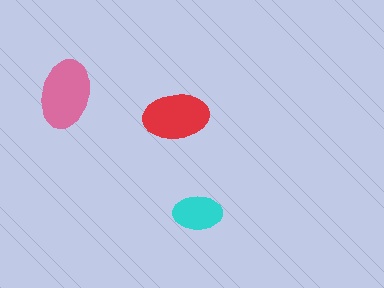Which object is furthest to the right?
The cyan ellipse is rightmost.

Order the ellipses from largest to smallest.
the pink one, the red one, the cyan one.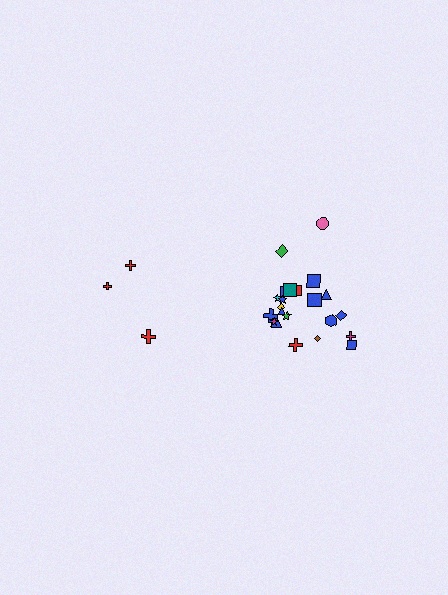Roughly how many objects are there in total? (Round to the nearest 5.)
Roughly 25 objects in total.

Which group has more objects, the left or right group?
The right group.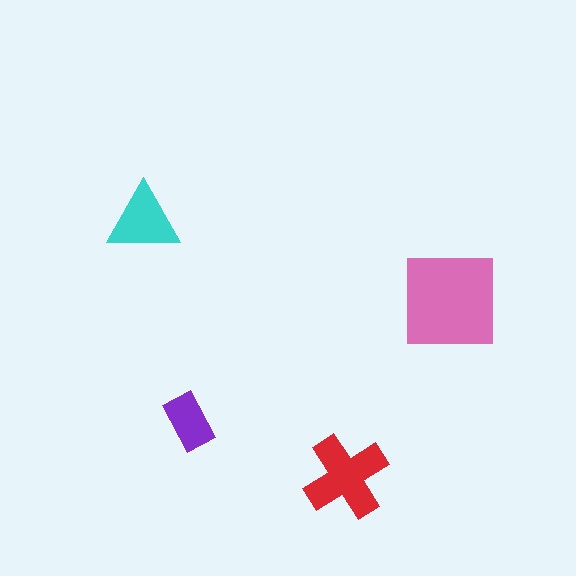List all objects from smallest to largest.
The purple rectangle, the cyan triangle, the red cross, the pink square.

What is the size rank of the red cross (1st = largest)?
2nd.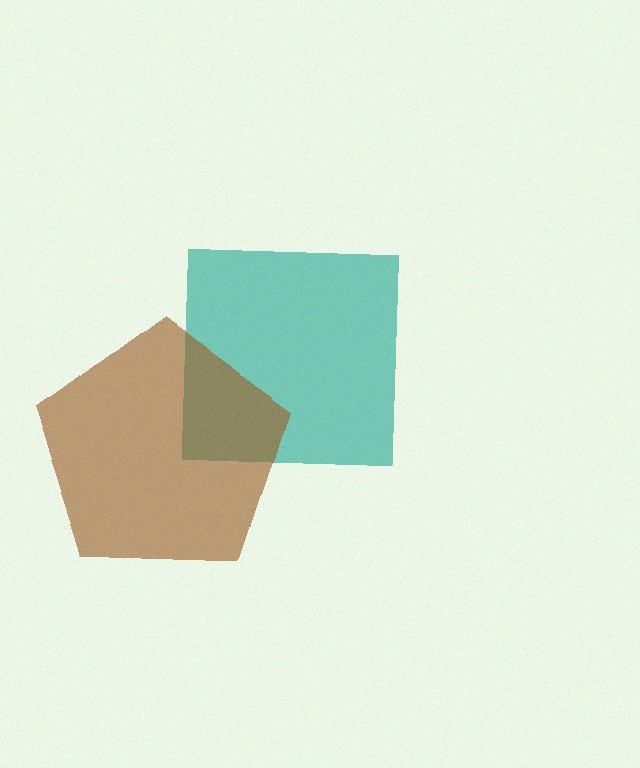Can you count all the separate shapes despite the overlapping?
Yes, there are 2 separate shapes.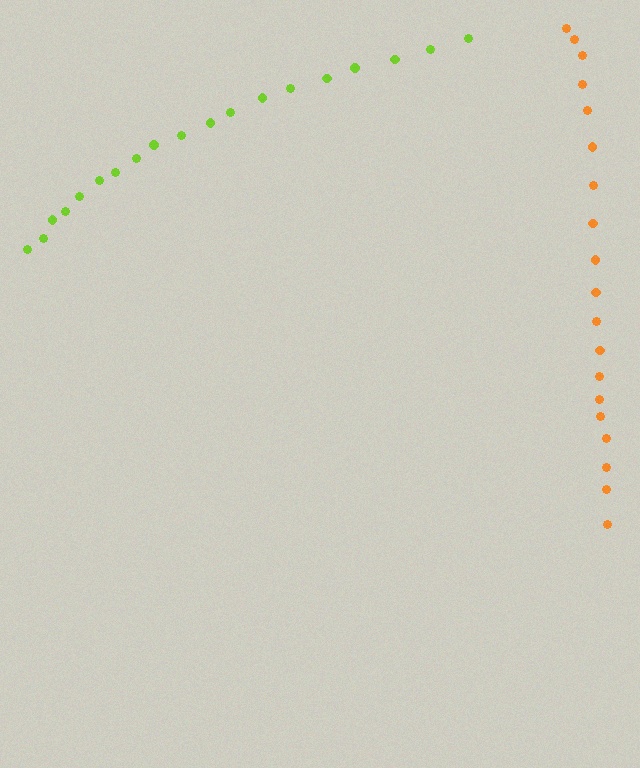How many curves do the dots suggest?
There are 2 distinct paths.